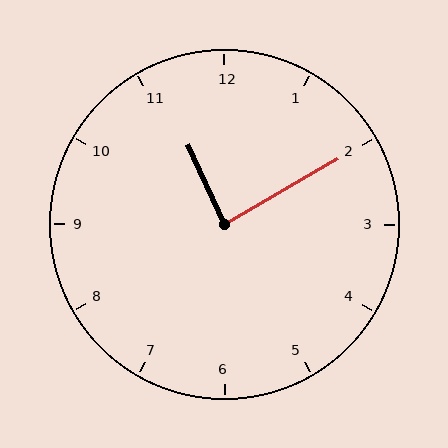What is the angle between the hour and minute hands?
Approximately 85 degrees.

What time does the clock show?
11:10.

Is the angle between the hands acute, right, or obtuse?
It is right.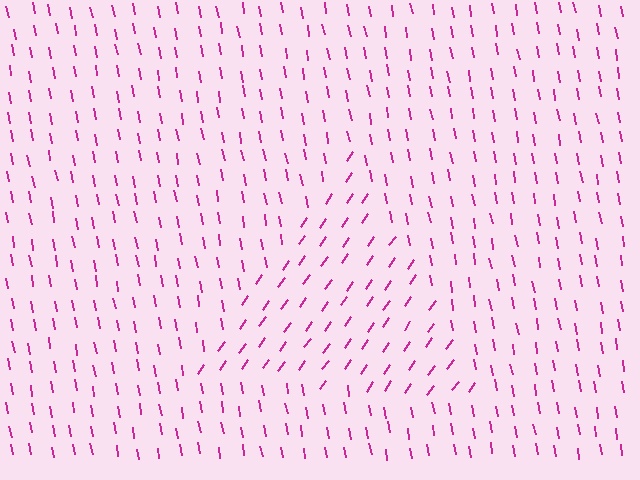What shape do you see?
I see a triangle.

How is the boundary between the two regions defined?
The boundary is defined purely by a change in line orientation (approximately 45 degrees difference). All lines are the same color and thickness.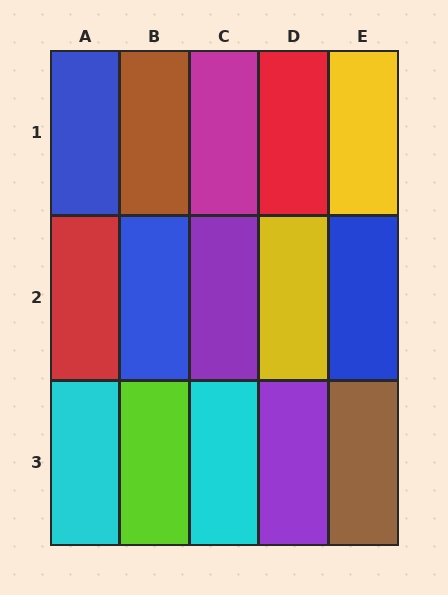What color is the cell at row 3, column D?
Purple.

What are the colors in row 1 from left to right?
Blue, brown, magenta, red, yellow.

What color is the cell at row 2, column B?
Blue.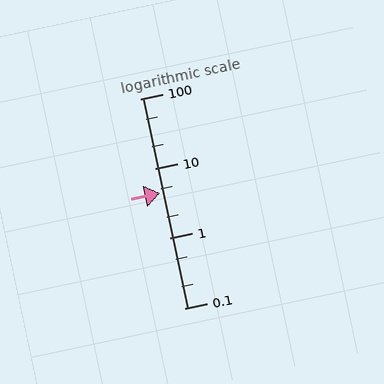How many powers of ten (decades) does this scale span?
The scale spans 3 decades, from 0.1 to 100.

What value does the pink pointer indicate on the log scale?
The pointer indicates approximately 4.4.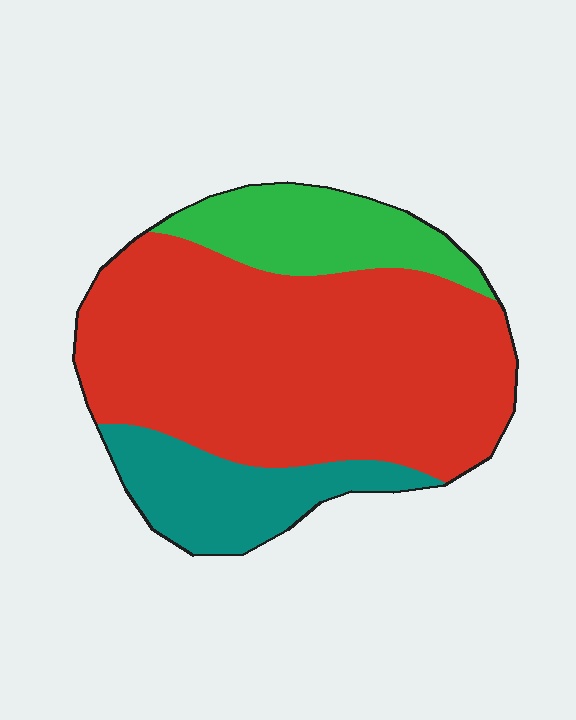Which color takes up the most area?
Red, at roughly 65%.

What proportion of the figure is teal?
Teal covers roughly 15% of the figure.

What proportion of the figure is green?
Green takes up less than a sixth of the figure.